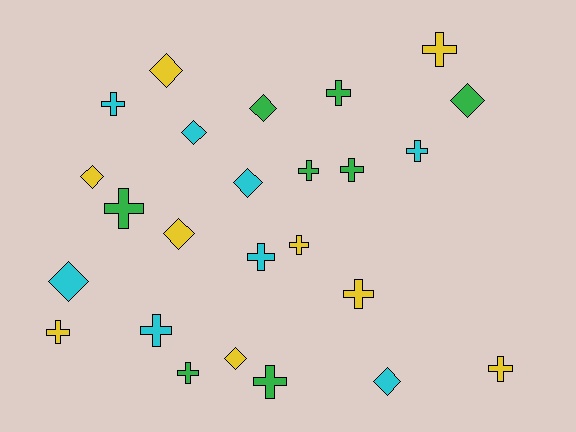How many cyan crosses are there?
There are 4 cyan crosses.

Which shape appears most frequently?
Cross, with 15 objects.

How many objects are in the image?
There are 25 objects.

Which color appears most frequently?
Yellow, with 9 objects.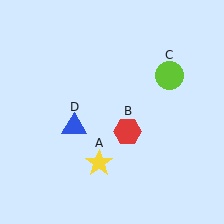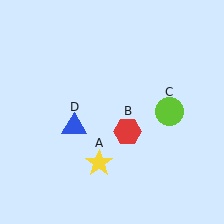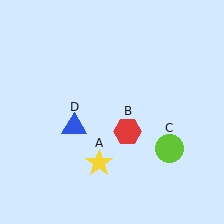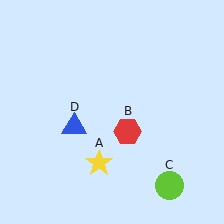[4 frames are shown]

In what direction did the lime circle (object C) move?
The lime circle (object C) moved down.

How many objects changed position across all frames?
1 object changed position: lime circle (object C).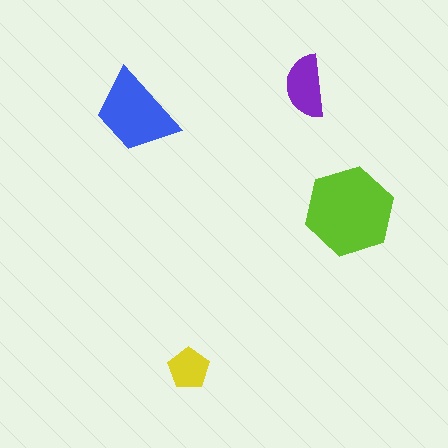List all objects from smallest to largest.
The yellow pentagon, the purple semicircle, the blue trapezoid, the lime hexagon.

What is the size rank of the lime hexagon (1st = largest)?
1st.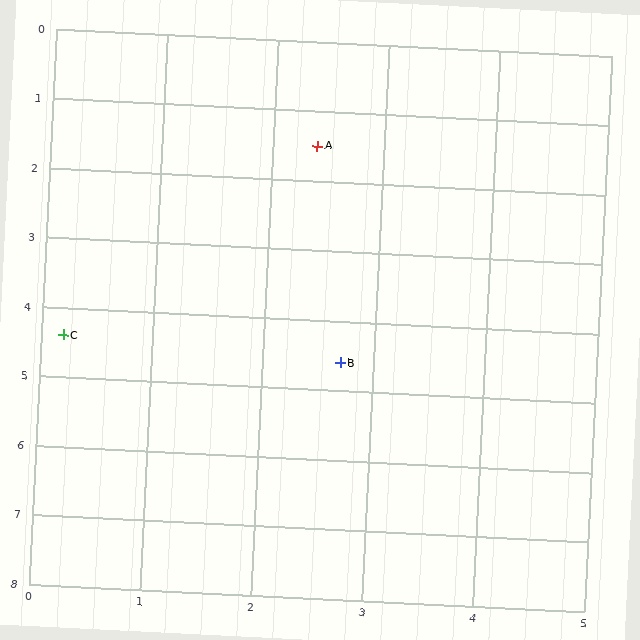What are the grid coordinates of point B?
Point B is at approximately (2.7, 4.6).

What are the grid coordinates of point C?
Point C is at approximately (0.2, 4.4).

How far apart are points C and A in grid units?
Points C and A are about 3.6 grid units apart.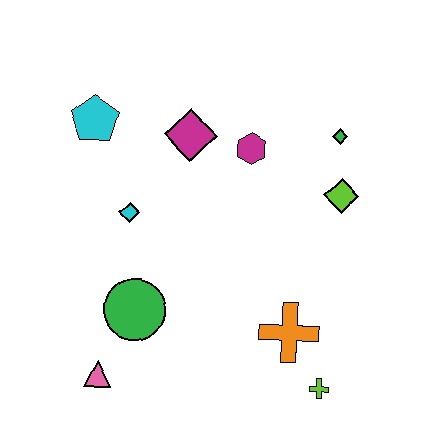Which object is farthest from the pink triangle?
The green diamond is farthest from the pink triangle.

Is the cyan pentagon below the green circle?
No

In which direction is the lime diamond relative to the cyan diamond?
The lime diamond is to the right of the cyan diamond.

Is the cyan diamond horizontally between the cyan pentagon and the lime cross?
Yes